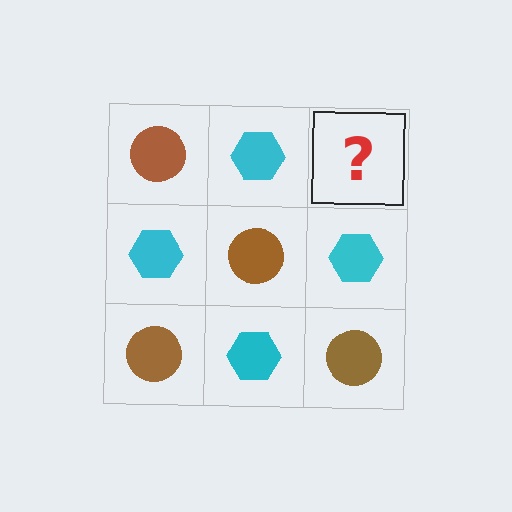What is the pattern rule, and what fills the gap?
The rule is that it alternates brown circle and cyan hexagon in a checkerboard pattern. The gap should be filled with a brown circle.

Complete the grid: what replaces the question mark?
The question mark should be replaced with a brown circle.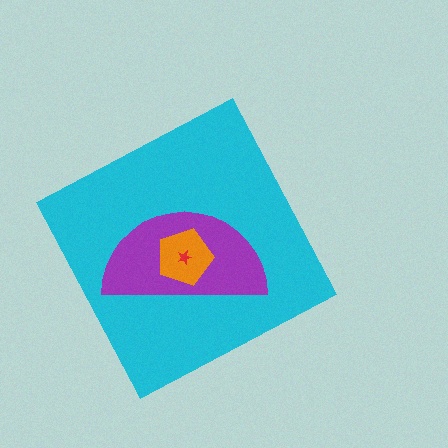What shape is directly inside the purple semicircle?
The orange pentagon.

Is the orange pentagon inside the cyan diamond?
Yes.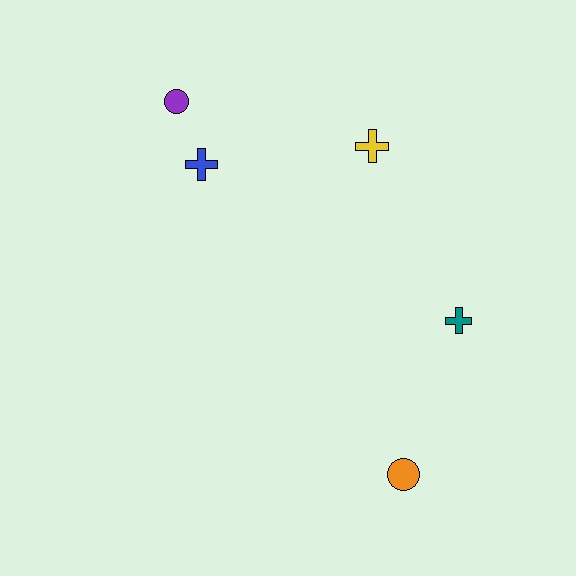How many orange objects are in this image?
There is 1 orange object.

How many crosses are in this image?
There are 3 crosses.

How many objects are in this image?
There are 5 objects.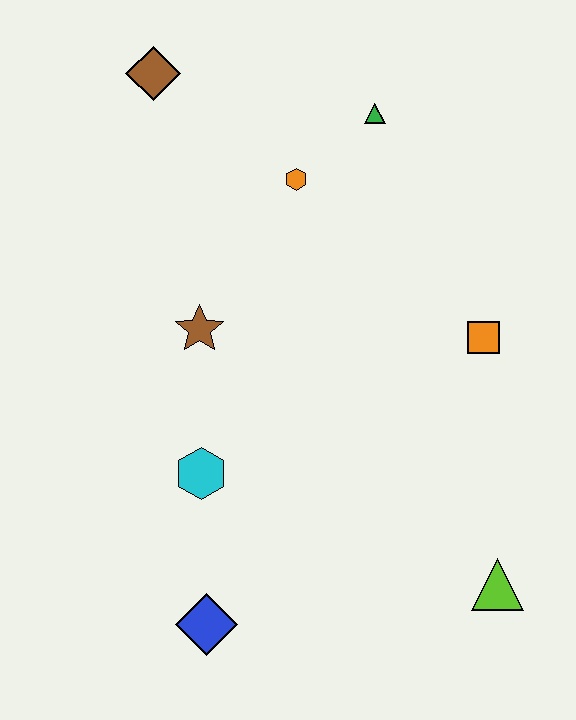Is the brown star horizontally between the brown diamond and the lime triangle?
Yes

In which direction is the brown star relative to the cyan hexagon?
The brown star is above the cyan hexagon.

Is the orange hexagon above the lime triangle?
Yes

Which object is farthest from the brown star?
The lime triangle is farthest from the brown star.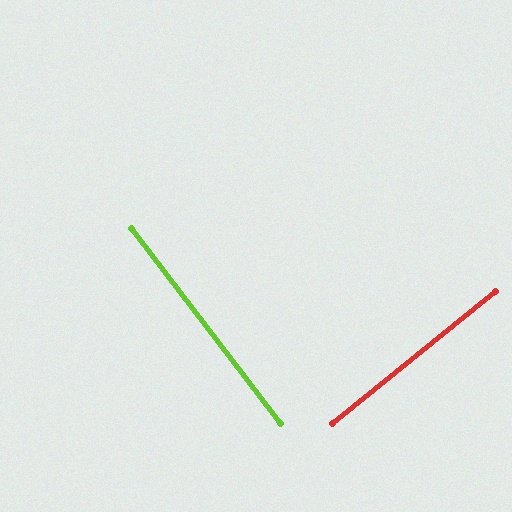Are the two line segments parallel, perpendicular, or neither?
Perpendicular — they meet at approximately 89°.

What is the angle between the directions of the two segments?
Approximately 89 degrees.